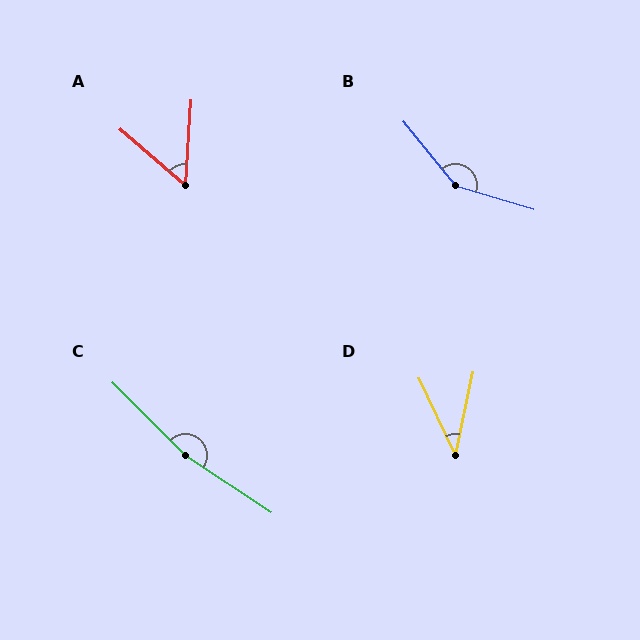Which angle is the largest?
C, at approximately 168 degrees.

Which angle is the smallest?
D, at approximately 38 degrees.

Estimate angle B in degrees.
Approximately 146 degrees.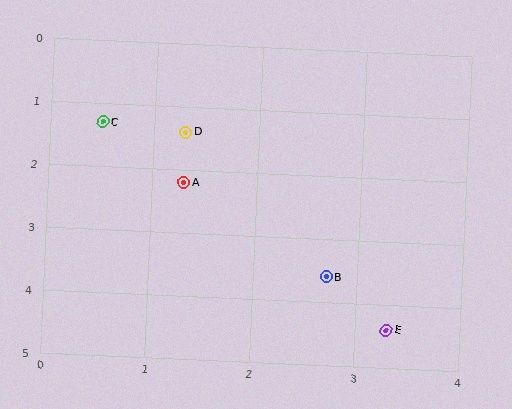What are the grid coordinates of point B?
Point B is at approximately (2.7, 3.6).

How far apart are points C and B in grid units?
Points C and B are about 3.2 grid units apart.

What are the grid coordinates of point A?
Point A is at approximately (1.3, 2.2).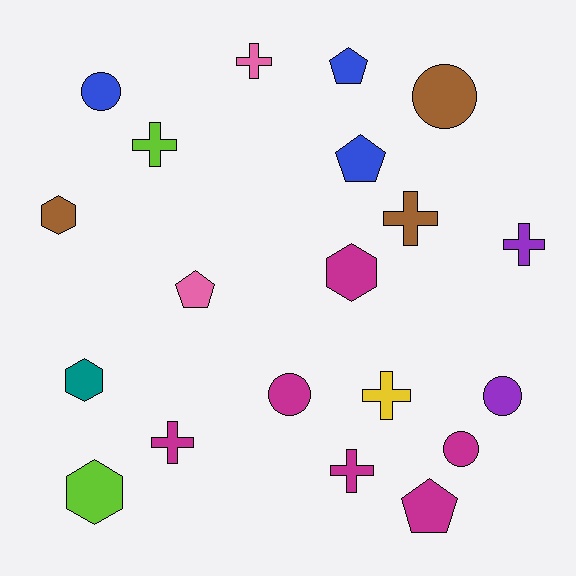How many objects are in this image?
There are 20 objects.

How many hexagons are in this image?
There are 4 hexagons.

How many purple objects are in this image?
There are 2 purple objects.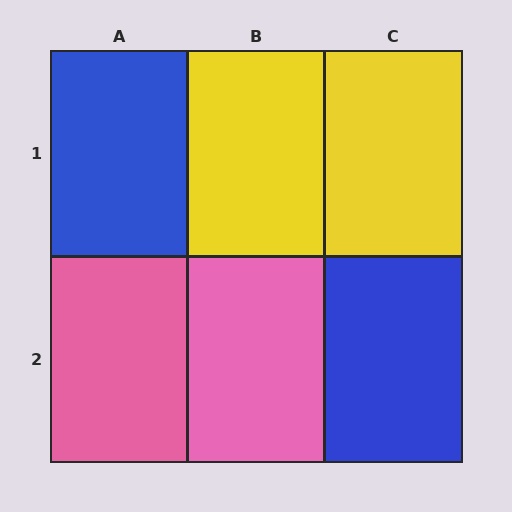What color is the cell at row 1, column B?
Yellow.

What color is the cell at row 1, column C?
Yellow.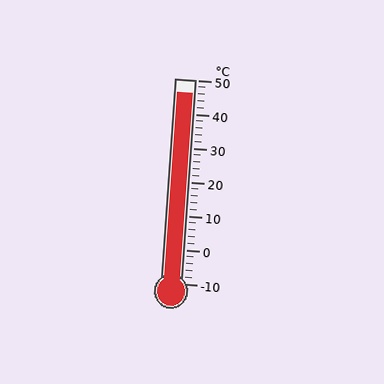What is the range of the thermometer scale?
The thermometer scale ranges from -10°C to 50°C.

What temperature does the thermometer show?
The thermometer shows approximately 46°C.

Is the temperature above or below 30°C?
The temperature is above 30°C.